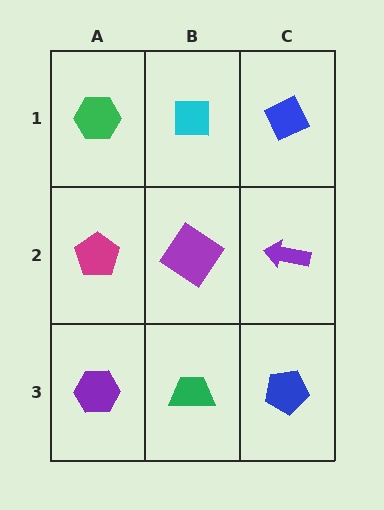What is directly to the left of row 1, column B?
A green hexagon.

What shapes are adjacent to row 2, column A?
A green hexagon (row 1, column A), a purple hexagon (row 3, column A), a purple diamond (row 2, column B).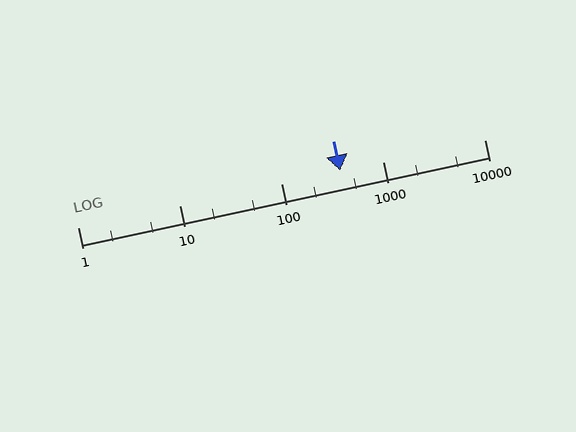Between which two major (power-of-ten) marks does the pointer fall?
The pointer is between 100 and 1000.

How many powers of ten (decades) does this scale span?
The scale spans 4 decades, from 1 to 10000.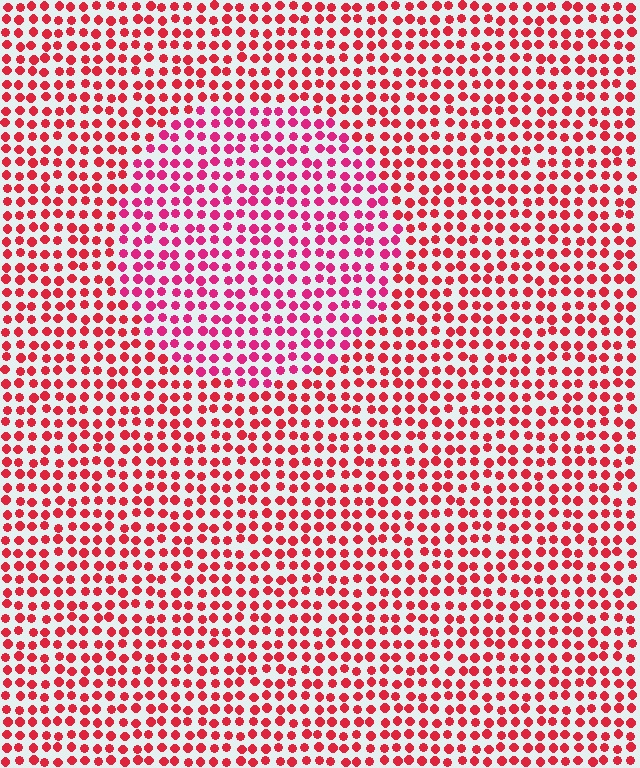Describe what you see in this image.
The image is filled with small red elements in a uniform arrangement. A circle-shaped region is visible where the elements are tinted to a slightly different hue, forming a subtle color boundary.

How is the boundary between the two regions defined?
The boundary is defined purely by a slight shift in hue (about 23 degrees). Spacing, size, and orientation are identical on both sides.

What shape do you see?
I see a circle.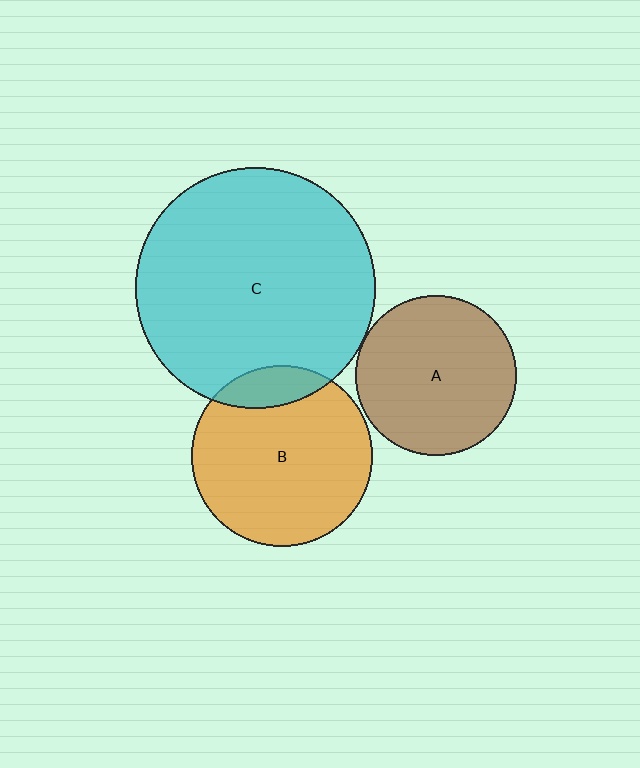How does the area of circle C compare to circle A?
Approximately 2.2 times.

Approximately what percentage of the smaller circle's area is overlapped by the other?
Approximately 5%.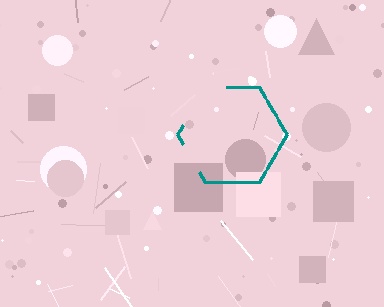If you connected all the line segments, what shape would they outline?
They would outline a hexagon.